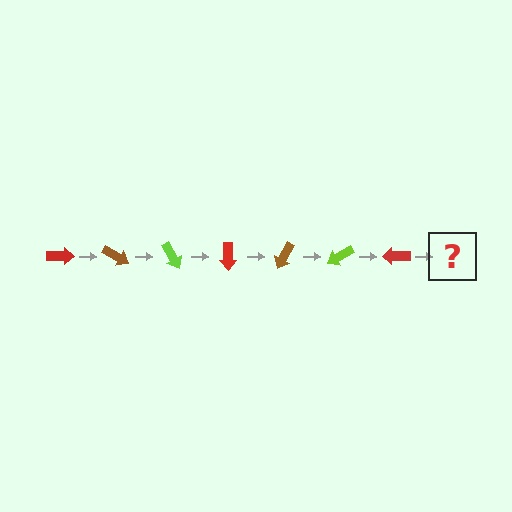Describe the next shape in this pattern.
It should be a brown arrow, rotated 210 degrees from the start.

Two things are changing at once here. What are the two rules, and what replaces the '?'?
The two rules are that it rotates 30 degrees each step and the color cycles through red, brown, and lime. The '?' should be a brown arrow, rotated 210 degrees from the start.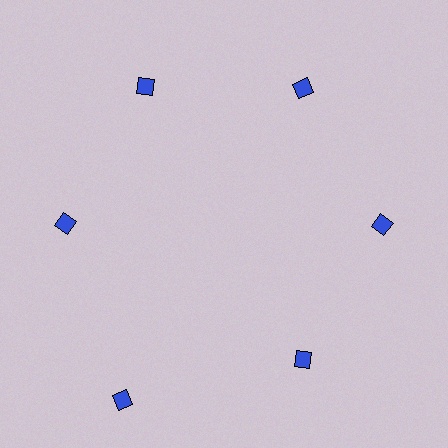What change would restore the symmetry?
The symmetry would be restored by moving it inward, back onto the ring so that all 6 diamonds sit at equal angles and equal distance from the center.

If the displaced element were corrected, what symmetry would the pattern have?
It would have 6-fold rotational symmetry — the pattern would map onto itself every 60 degrees.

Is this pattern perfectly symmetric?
No. The 6 blue diamonds are arranged in a ring, but one element near the 7 o'clock position is pushed outward from the center, breaking the 6-fold rotational symmetry.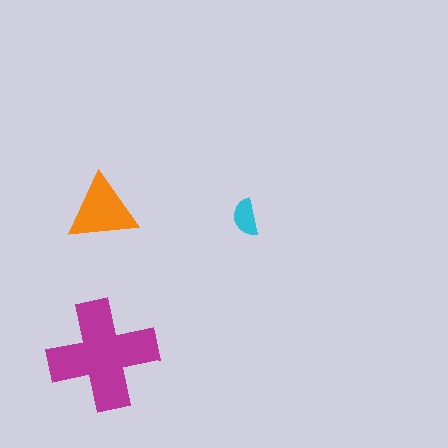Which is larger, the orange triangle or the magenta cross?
The magenta cross.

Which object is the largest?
The magenta cross.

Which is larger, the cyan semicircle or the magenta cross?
The magenta cross.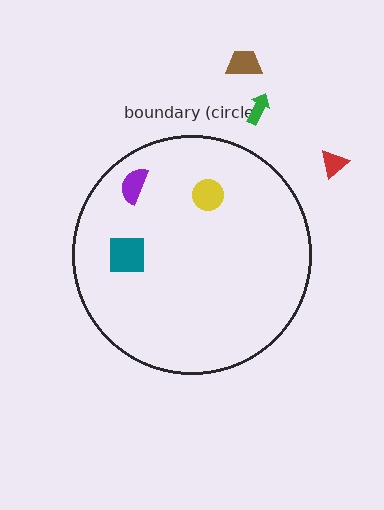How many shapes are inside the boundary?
3 inside, 3 outside.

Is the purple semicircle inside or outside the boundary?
Inside.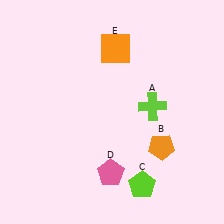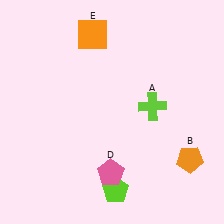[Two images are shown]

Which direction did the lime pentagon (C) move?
The lime pentagon (C) moved left.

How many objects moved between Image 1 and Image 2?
3 objects moved between the two images.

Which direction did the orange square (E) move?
The orange square (E) moved left.